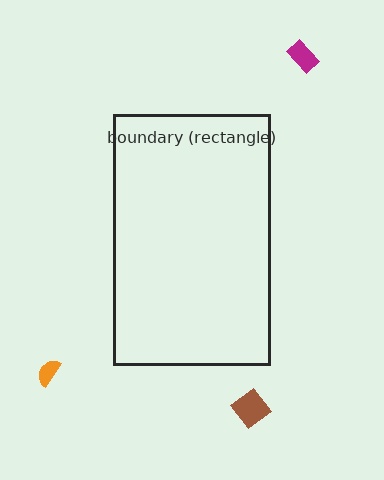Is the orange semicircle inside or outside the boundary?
Outside.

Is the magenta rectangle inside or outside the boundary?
Outside.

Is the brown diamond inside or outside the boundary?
Outside.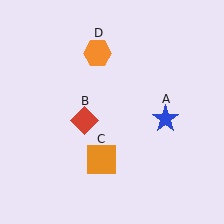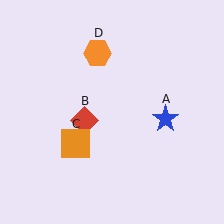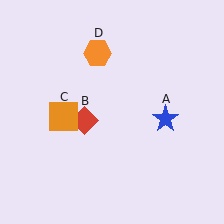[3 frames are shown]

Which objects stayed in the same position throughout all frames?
Blue star (object A) and red diamond (object B) and orange hexagon (object D) remained stationary.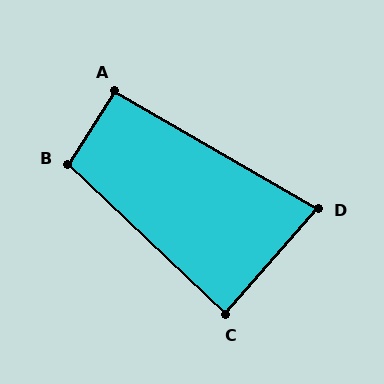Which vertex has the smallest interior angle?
D, at approximately 79 degrees.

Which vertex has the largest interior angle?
B, at approximately 101 degrees.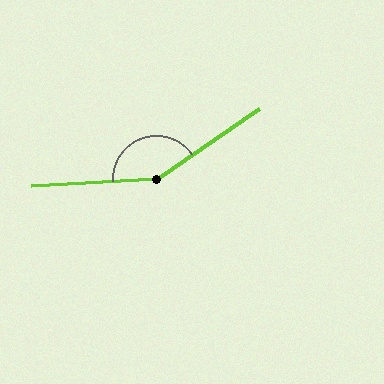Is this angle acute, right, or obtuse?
It is obtuse.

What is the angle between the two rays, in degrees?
Approximately 149 degrees.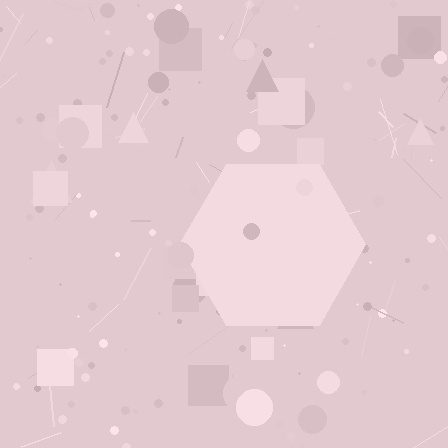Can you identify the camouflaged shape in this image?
The camouflaged shape is a hexagon.